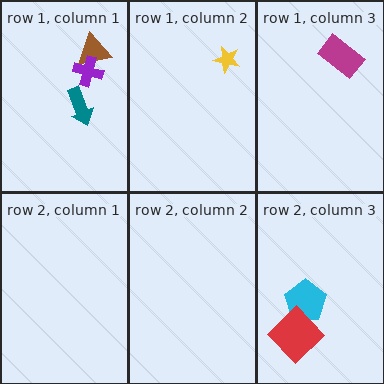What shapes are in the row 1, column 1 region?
The brown triangle, the teal arrow, the purple cross.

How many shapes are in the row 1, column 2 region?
1.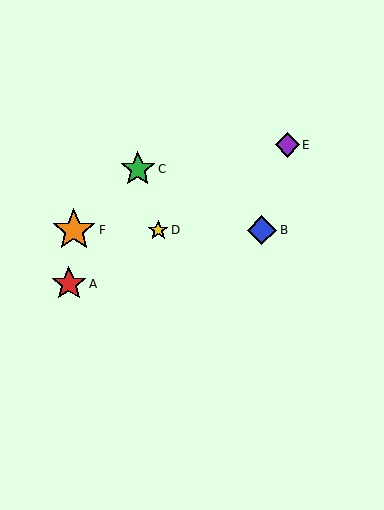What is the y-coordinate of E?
Object E is at y≈145.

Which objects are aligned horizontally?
Objects B, D, F are aligned horizontally.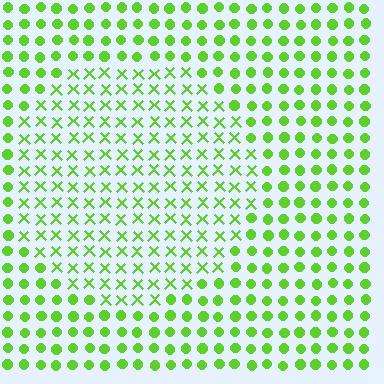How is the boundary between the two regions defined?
The boundary is defined by a change in element shape: X marks inside vs. circles outside. All elements share the same color and spacing.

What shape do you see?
I see a circle.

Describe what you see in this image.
The image is filled with small lime elements arranged in a uniform grid. A circle-shaped region contains X marks, while the surrounding area contains circles. The boundary is defined purely by the change in element shape.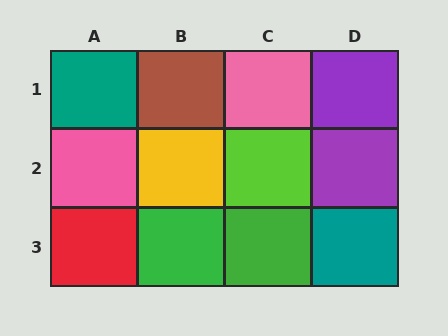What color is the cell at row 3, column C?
Green.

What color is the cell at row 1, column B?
Brown.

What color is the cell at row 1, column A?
Teal.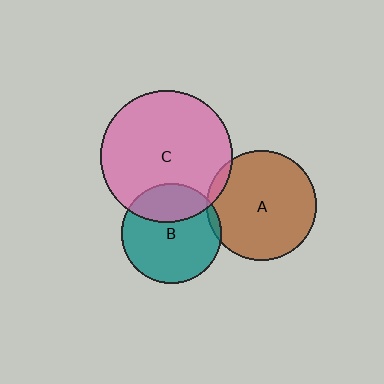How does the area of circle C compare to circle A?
Approximately 1.4 times.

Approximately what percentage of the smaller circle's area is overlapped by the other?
Approximately 5%.